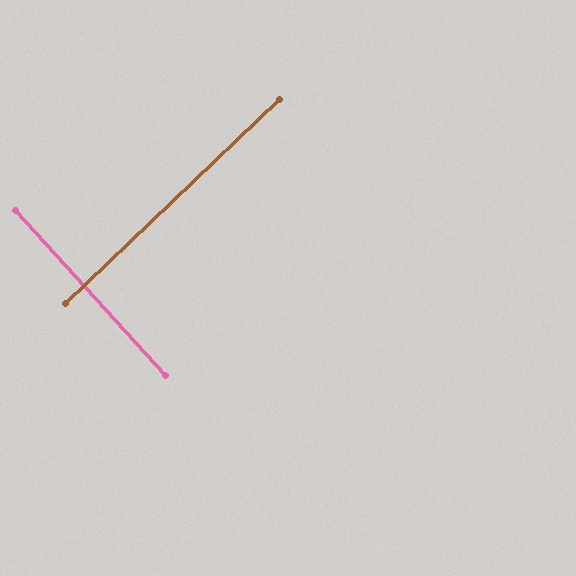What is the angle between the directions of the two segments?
Approximately 89 degrees.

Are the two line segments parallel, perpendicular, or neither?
Perpendicular — they meet at approximately 89°.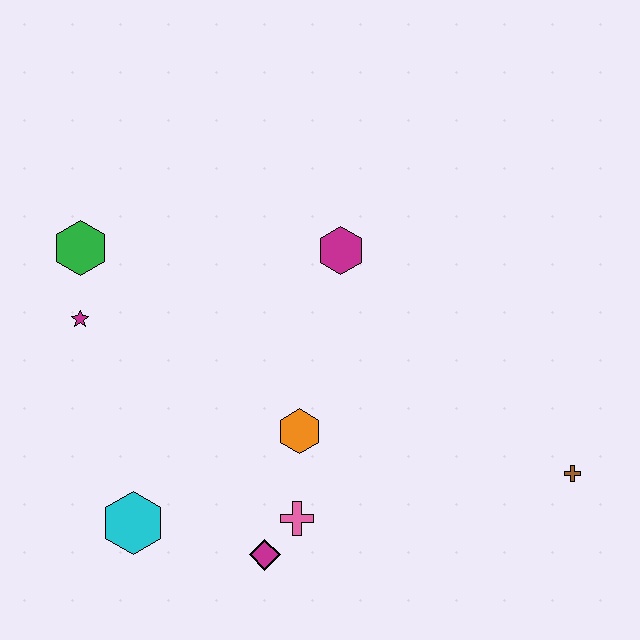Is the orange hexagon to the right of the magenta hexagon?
No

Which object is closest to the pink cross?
The magenta diamond is closest to the pink cross.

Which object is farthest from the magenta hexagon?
The cyan hexagon is farthest from the magenta hexagon.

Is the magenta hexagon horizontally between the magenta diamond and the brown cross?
Yes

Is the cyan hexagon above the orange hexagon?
No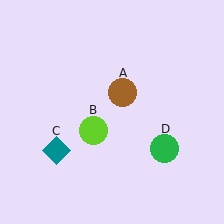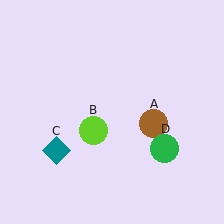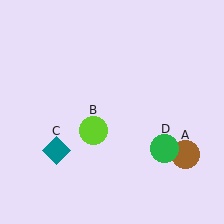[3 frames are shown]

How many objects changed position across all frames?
1 object changed position: brown circle (object A).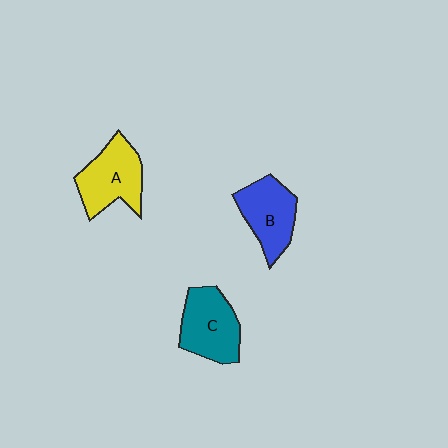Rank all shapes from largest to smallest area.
From largest to smallest: A (yellow), C (teal), B (blue).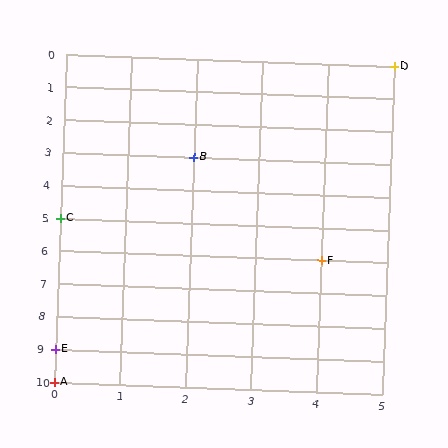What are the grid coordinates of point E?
Point E is at grid coordinates (0, 9).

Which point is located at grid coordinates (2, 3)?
Point B is at (2, 3).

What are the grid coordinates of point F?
Point F is at grid coordinates (4, 6).